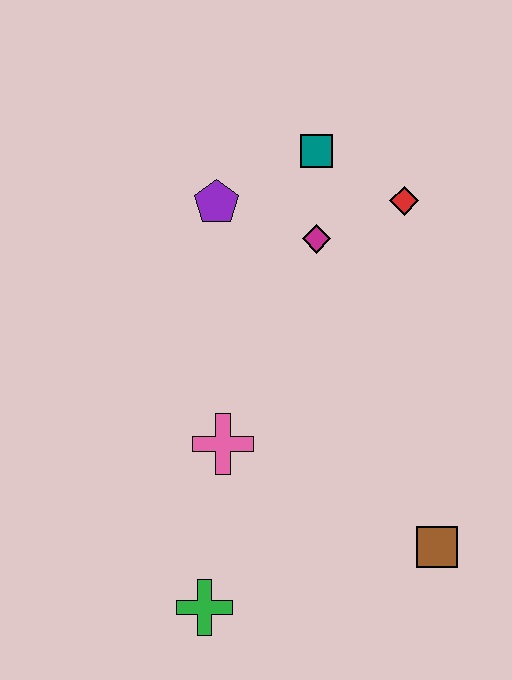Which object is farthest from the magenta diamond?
The green cross is farthest from the magenta diamond.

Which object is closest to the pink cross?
The green cross is closest to the pink cross.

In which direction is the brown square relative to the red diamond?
The brown square is below the red diamond.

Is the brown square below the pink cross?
Yes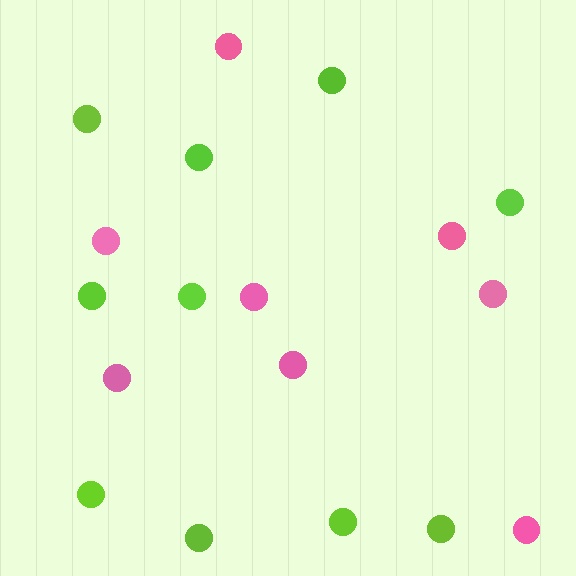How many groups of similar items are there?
There are 2 groups: one group of pink circles (8) and one group of lime circles (10).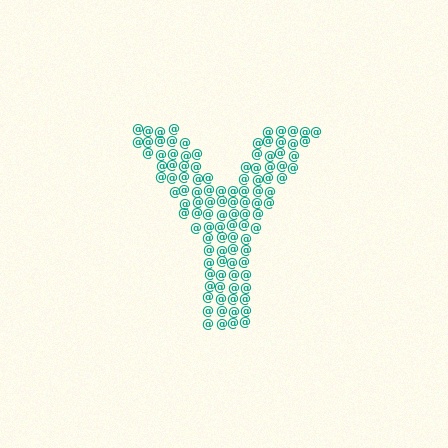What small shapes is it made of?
It is made of small at signs.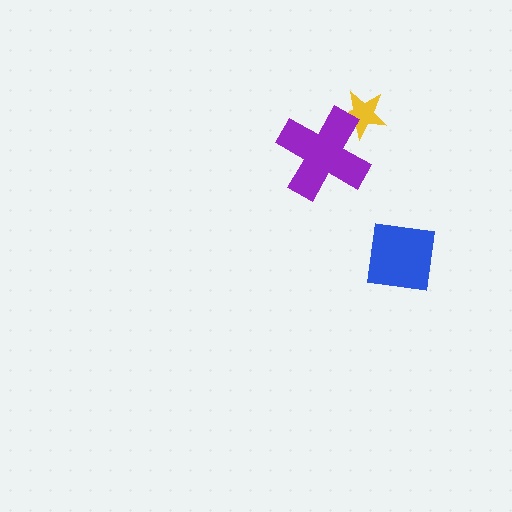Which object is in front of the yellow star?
The purple cross is in front of the yellow star.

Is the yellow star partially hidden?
Yes, it is partially covered by another shape.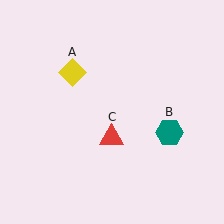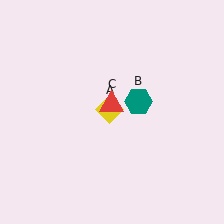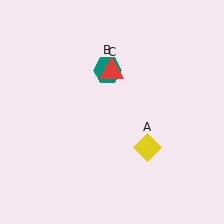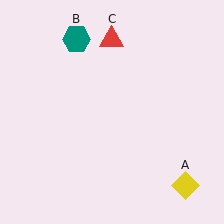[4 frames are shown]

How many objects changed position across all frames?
3 objects changed position: yellow diamond (object A), teal hexagon (object B), red triangle (object C).